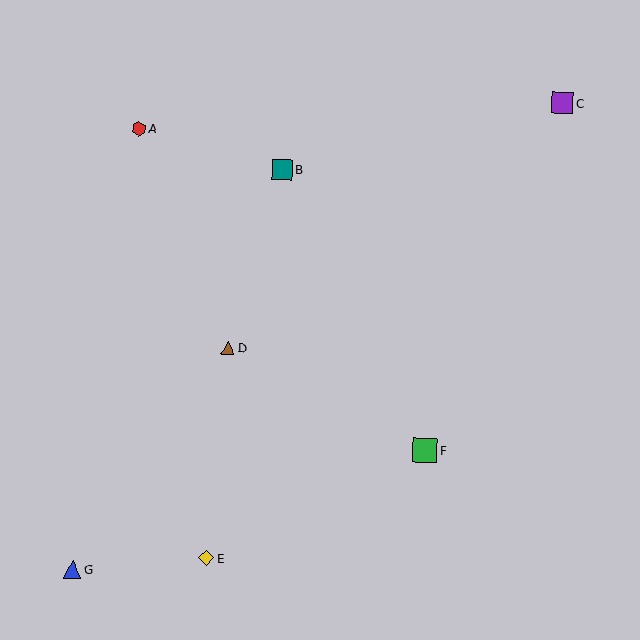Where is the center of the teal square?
The center of the teal square is at (282, 170).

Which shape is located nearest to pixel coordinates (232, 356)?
The brown triangle (labeled D) at (228, 348) is nearest to that location.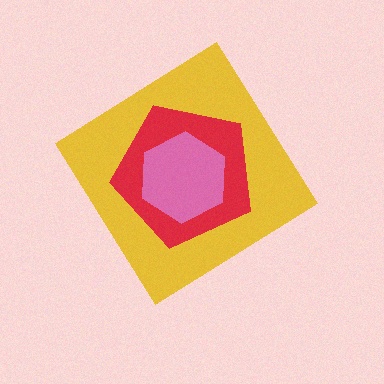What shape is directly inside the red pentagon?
The pink hexagon.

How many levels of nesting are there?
3.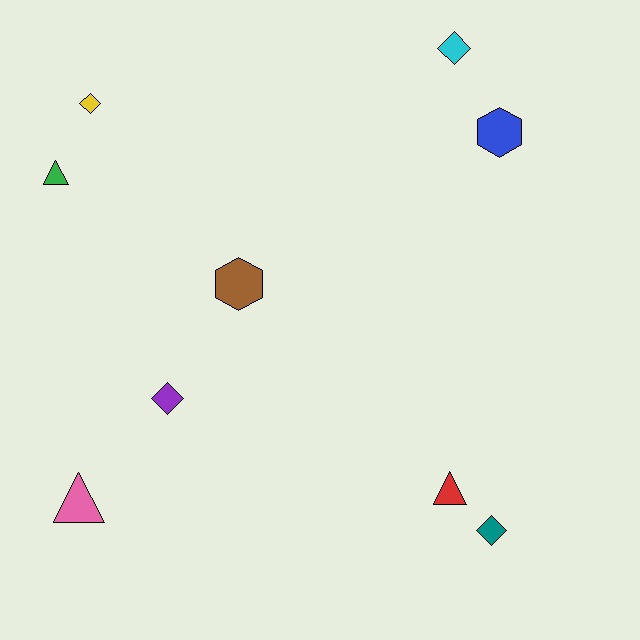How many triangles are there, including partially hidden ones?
There are 3 triangles.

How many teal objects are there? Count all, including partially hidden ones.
There is 1 teal object.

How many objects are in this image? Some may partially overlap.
There are 9 objects.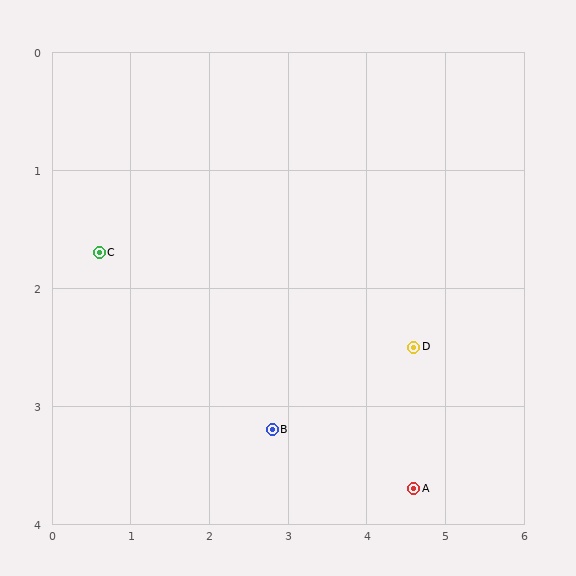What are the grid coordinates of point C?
Point C is at approximately (0.6, 1.7).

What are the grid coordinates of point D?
Point D is at approximately (4.6, 2.5).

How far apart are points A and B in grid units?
Points A and B are about 1.9 grid units apart.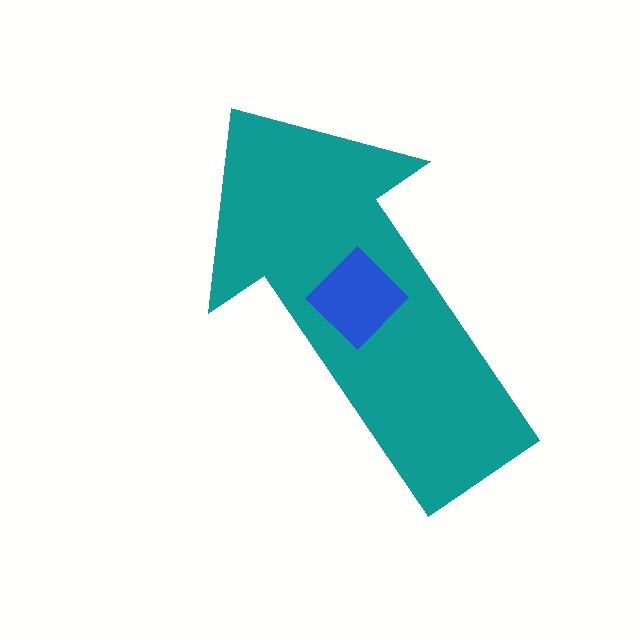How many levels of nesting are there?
2.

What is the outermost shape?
The teal arrow.